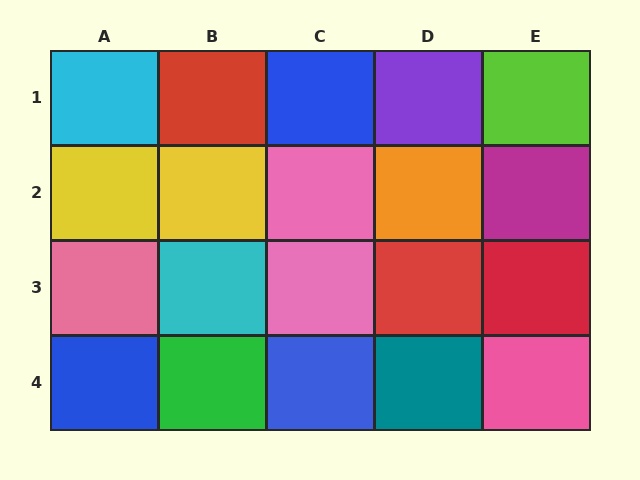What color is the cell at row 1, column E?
Lime.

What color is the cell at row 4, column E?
Pink.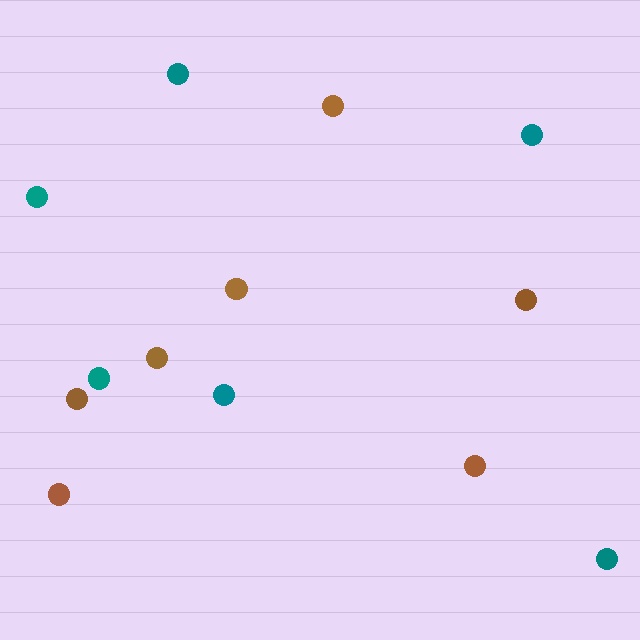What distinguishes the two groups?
There are 2 groups: one group of brown circles (7) and one group of teal circles (6).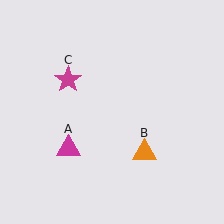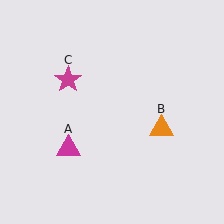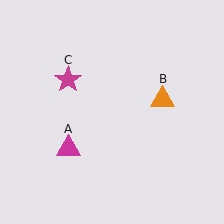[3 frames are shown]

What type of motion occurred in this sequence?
The orange triangle (object B) rotated counterclockwise around the center of the scene.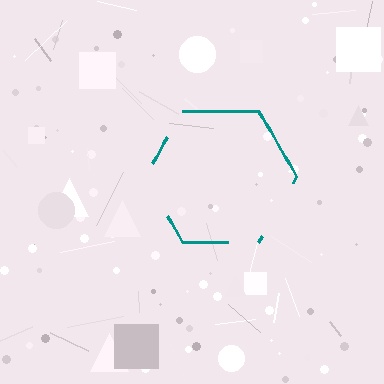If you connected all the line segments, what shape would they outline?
They would outline a hexagon.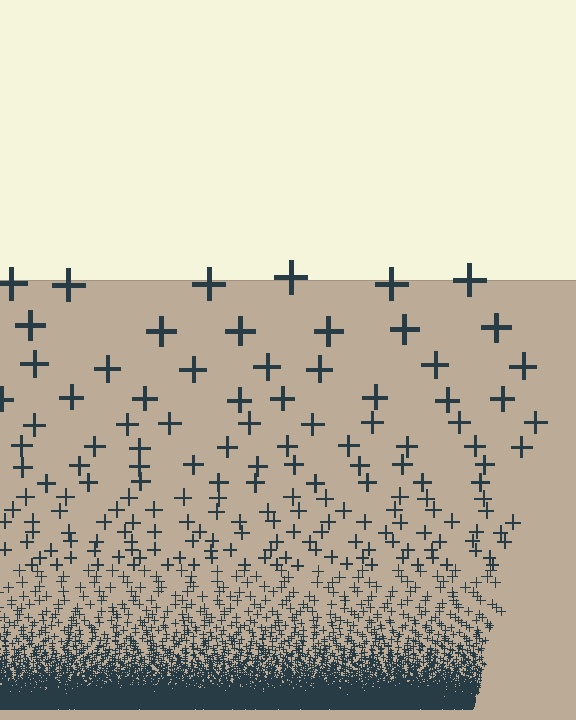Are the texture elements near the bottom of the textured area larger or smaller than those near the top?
Smaller. The gradient is inverted — elements near the bottom are smaller and denser.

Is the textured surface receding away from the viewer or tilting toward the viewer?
The surface appears to tilt toward the viewer. Texture elements get larger and sparser toward the top.